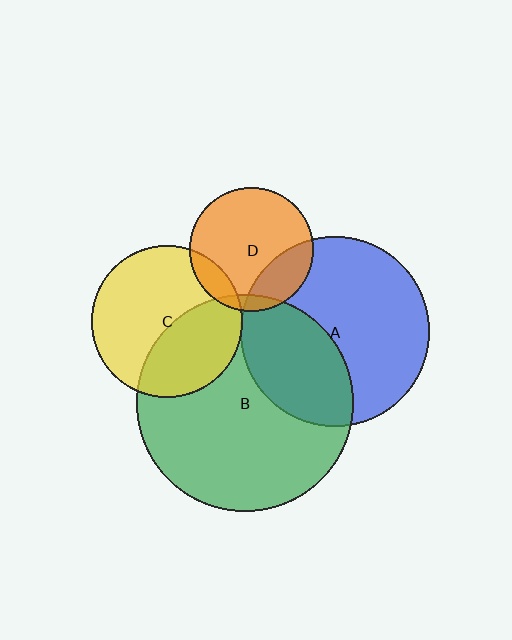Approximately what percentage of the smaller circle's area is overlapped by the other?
Approximately 25%.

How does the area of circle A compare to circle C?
Approximately 1.6 times.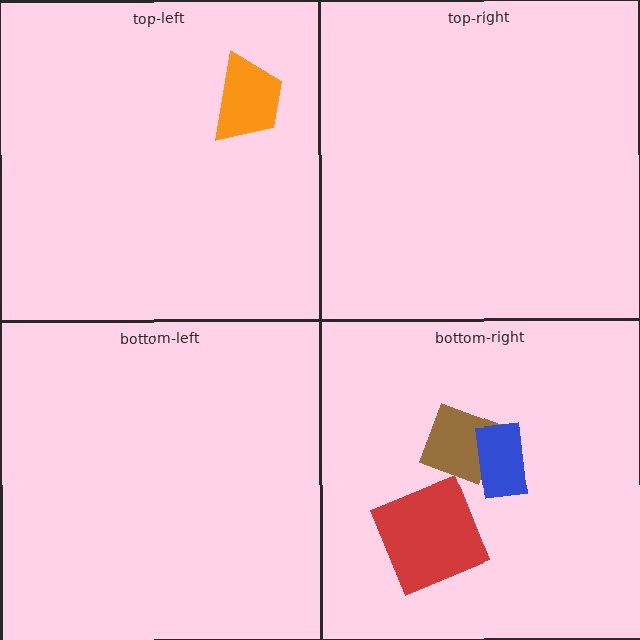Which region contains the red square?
The bottom-right region.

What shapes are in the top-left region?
The orange trapezoid.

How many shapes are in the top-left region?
1.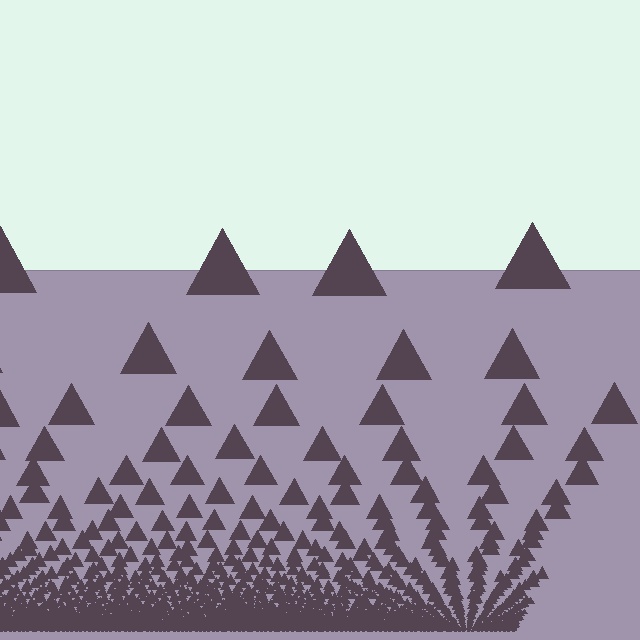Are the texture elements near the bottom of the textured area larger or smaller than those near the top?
Smaller. The gradient is inverted — elements near the bottom are smaller and denser.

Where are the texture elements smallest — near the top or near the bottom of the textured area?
Near the bottom.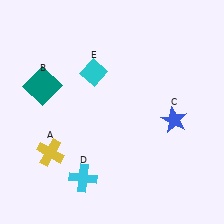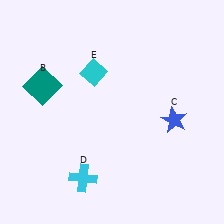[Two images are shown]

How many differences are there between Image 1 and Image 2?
There is 1 difference between the two images.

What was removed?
The yellow cross (A) was removed in Image 2.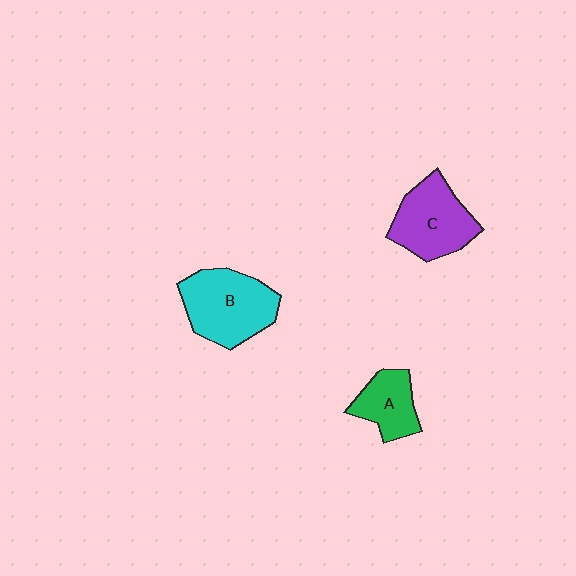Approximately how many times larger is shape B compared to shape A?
Approximately 1.7 times.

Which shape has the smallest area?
Shape A (green).